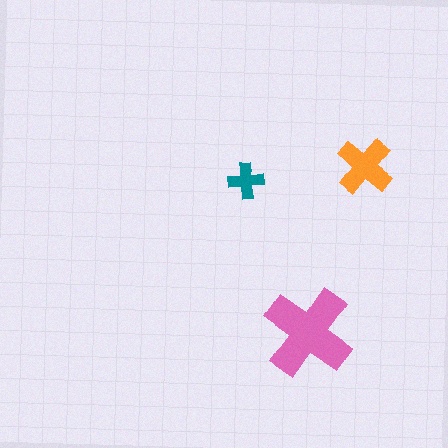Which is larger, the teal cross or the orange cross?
The orange one.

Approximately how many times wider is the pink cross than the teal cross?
About 2.5 times wider.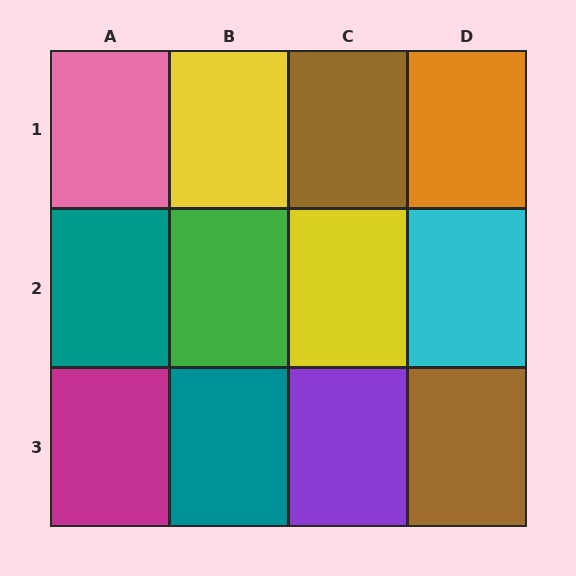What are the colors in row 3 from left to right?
Magenta, teal, purple, brown.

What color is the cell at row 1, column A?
Pink.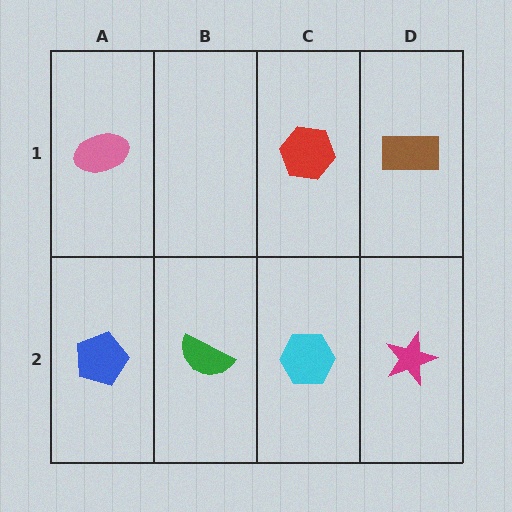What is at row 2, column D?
A magenta star.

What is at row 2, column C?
A cyan hexagon.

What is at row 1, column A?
A pink ellipse.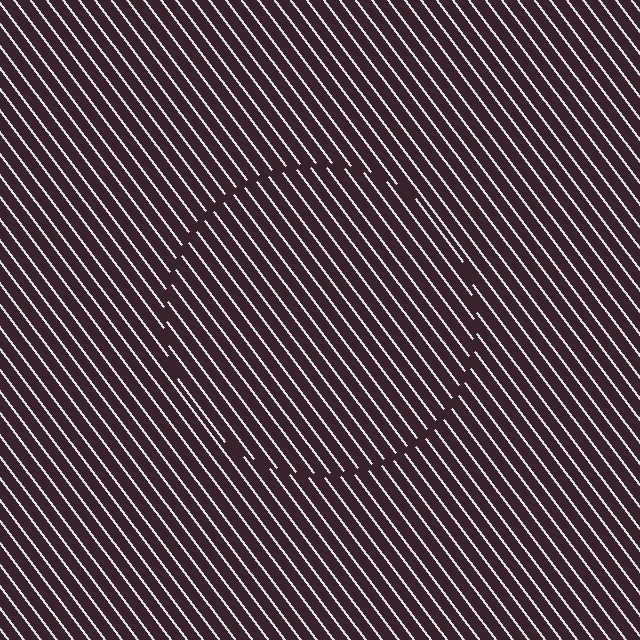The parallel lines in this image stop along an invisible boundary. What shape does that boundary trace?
An illusory circle. The interior of the shape contains the same grating, shifted by half a period — the contour is defined by the phase discontinuity where line-ends from the inner and outer gratings abut.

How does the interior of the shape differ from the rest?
The interior of the shape contains the same grating, shifted by half a period — the contour is defined by the phase discontinuity where line-ends from the inner and outer gratings abut.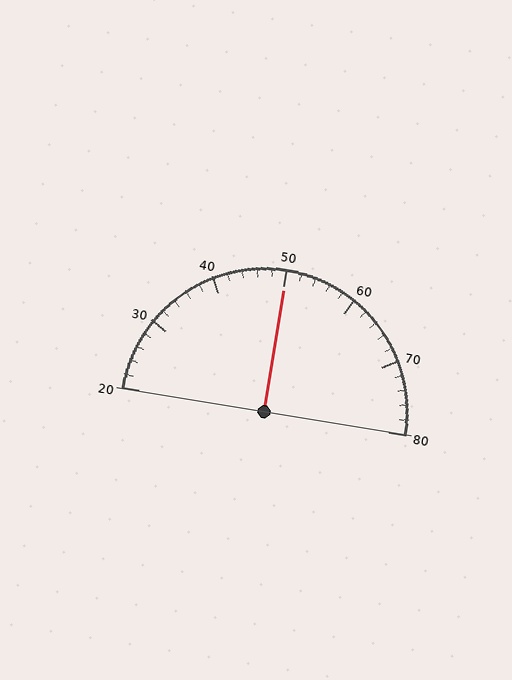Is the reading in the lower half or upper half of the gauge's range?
The reading is in the upper half of the range (20 to 80).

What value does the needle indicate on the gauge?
The needle indicates approximately 50.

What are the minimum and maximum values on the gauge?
The gauge ranges from 20 to 80.